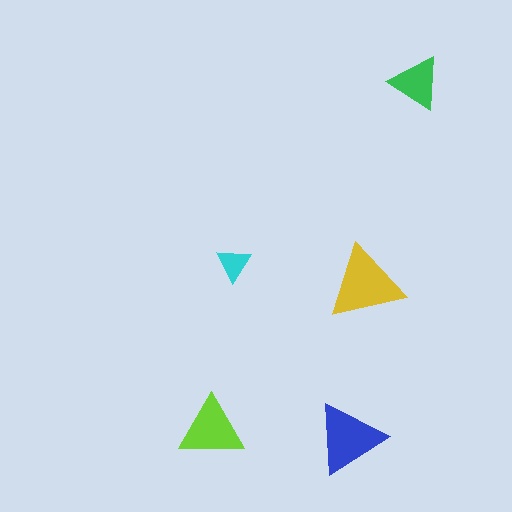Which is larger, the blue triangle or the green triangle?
The blue one.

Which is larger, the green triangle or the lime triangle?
The lime one.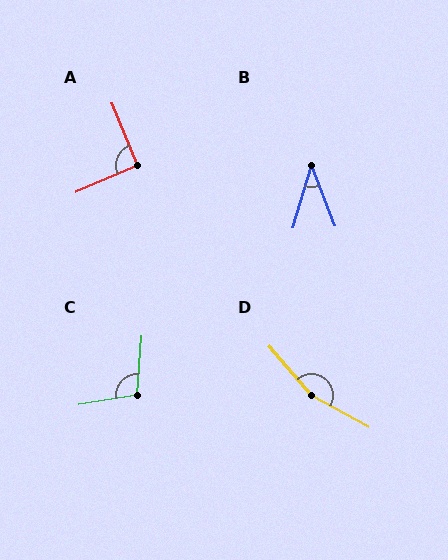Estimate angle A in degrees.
Approximately 91 degrees.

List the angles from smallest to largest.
B (38°), A (91°), C (104°), D (160°).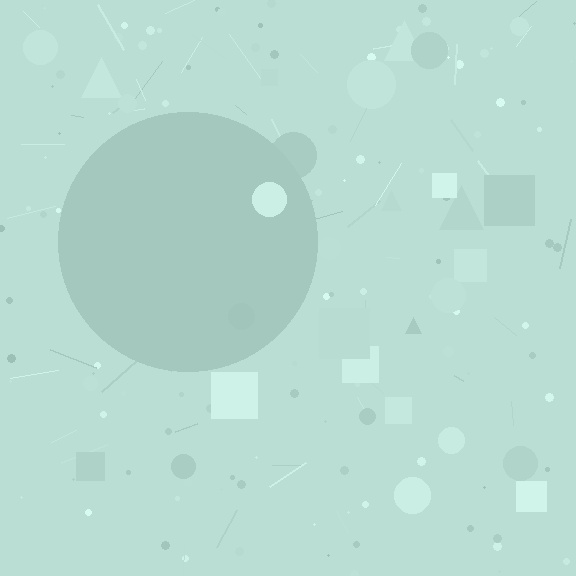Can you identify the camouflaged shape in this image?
The camouflaged shape is a circle.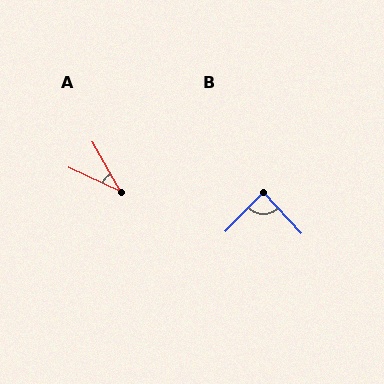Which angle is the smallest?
A, at approximately 35 degrees.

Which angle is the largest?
B, at approximately 87 degrees.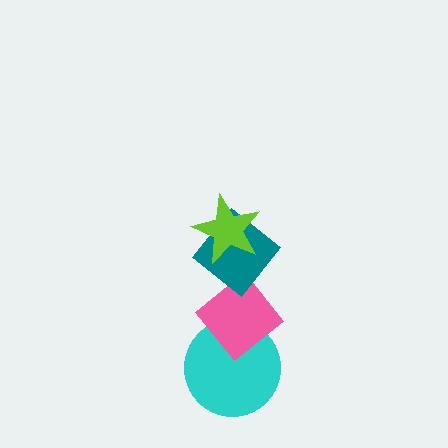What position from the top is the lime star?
The lime star is 1st from the top.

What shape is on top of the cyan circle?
The pink diamond is on top of the cyan circle.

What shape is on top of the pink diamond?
The teal diamond is on top of the pink diamond.